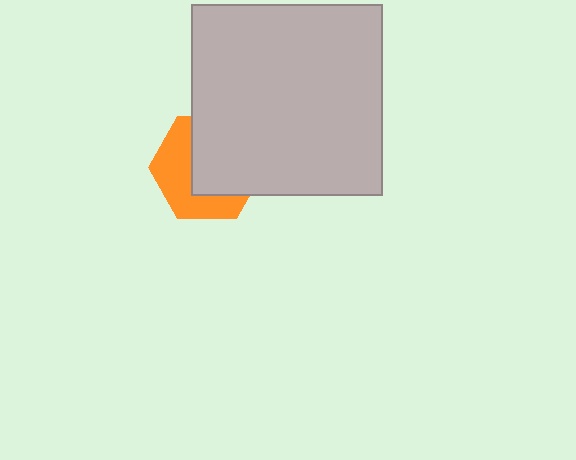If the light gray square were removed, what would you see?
You would see the complete orange hexagon.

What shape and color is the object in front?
The object in front is a light gray square.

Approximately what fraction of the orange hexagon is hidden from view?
Roughly 54% of the orange hexagon is hidden behind the light gray square.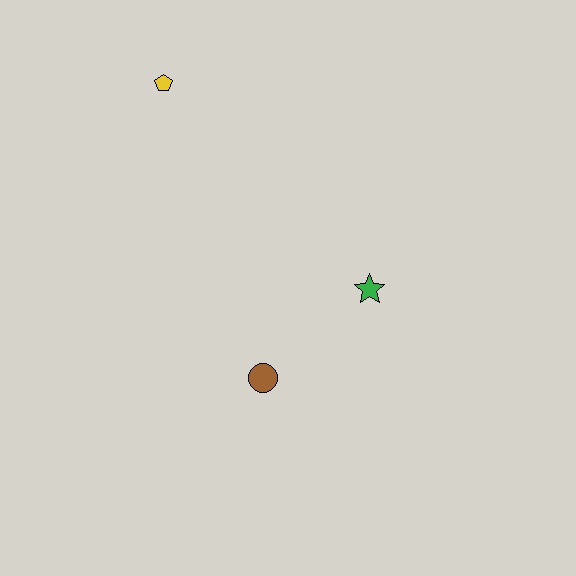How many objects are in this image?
There are 3 objects.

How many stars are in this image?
There is 1 star.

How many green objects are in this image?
There is 1 green object.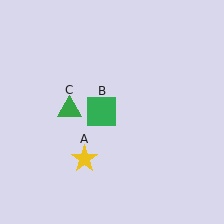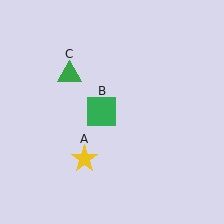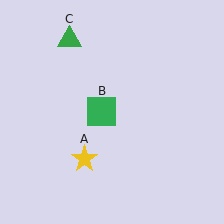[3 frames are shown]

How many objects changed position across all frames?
1 object changed position: green triangle (object C).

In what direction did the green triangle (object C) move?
The green triangle (object C) moved up.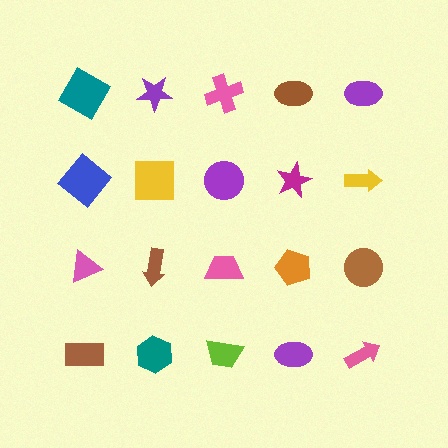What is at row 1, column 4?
A brown ellipse.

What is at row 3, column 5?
A brown circle.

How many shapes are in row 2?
5 shapes.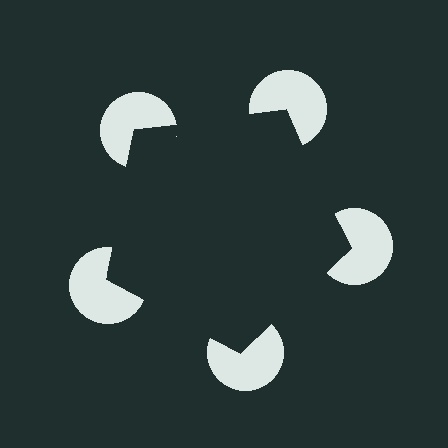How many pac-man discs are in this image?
There are 5 — one at each vertex of the illusory pentagon.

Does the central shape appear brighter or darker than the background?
It typically appears slightly darker than the background, even though no actual brightness change is drawn.